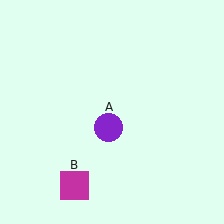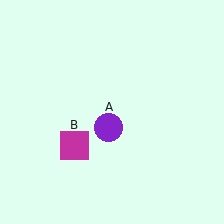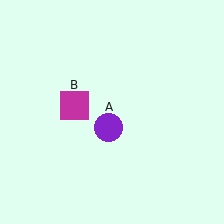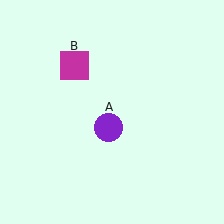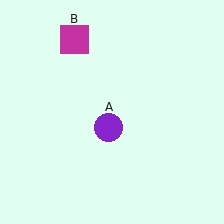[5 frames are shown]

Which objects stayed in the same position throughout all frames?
Purple circle (object A) remained stationary.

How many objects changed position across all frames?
1 object changed position: magenta square (object B).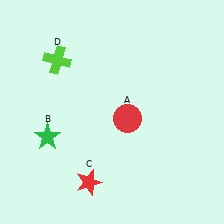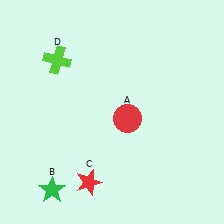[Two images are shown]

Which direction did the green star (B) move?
The green star (B) moved down.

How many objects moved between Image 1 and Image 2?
1 object moved between the two images.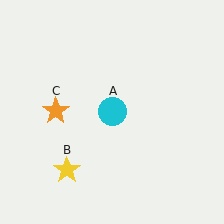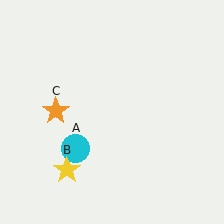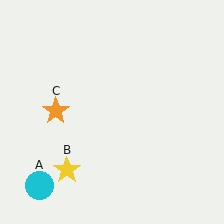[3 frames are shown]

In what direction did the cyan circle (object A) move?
The cyan circle (object A) moved down and to the left.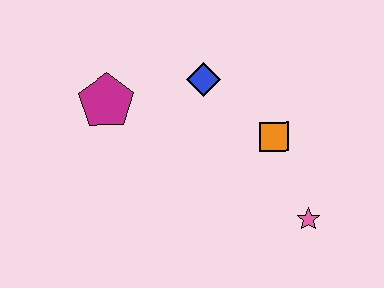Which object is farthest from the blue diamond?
The pink star is farthest from the blue diamond.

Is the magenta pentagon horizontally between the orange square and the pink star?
No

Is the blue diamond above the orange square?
Yes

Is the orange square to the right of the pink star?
No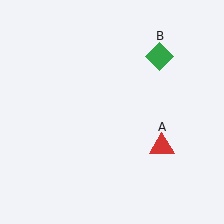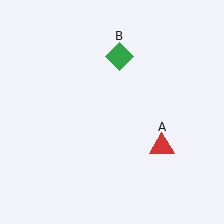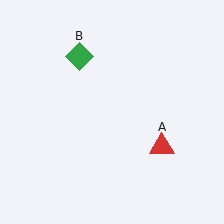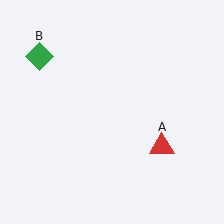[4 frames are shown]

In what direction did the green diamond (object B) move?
The green diamond (object B) moved left.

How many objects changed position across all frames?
1 object changed position: green diamond (object B).